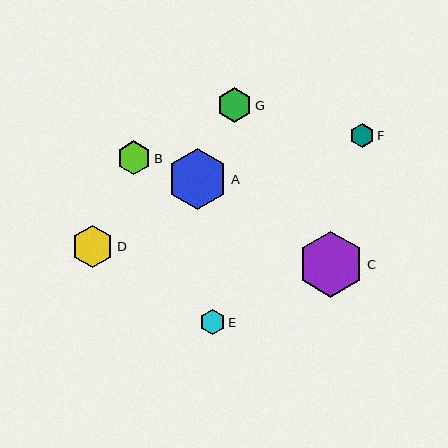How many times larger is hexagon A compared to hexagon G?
Hexagon A is approximately 1.7 times the size of hexagon G.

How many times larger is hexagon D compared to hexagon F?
Hexagon D is approximately 1.8 times the size of hexagon F.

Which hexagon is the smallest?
Hexagon F is the smallest with a size of approximately 24 pixels.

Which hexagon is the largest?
Hexagon C is the largest with a size of approximately 66 pixels.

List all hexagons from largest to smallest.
From largest to smallest: C, A, D, G, B, E, F.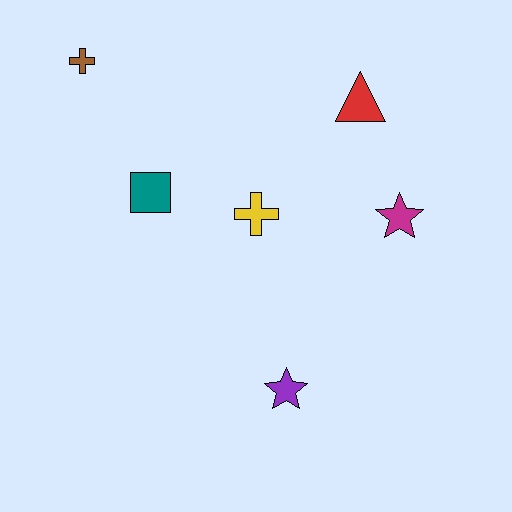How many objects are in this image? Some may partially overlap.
There are 6 objects.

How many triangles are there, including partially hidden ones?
There is 1 triangle.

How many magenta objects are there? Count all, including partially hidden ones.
There is 1 magenta object.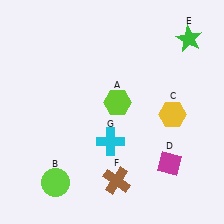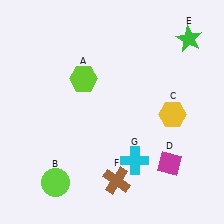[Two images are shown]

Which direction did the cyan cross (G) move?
The cyan cross (G) moved right.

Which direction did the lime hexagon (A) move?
The lime hexagon (A) moved left.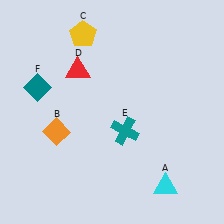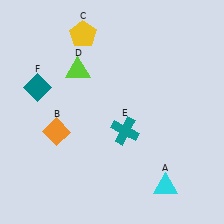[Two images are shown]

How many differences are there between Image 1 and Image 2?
There is 1 difference between the two images.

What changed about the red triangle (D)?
In Image 1, D is red. In Image 2, it changed to lime.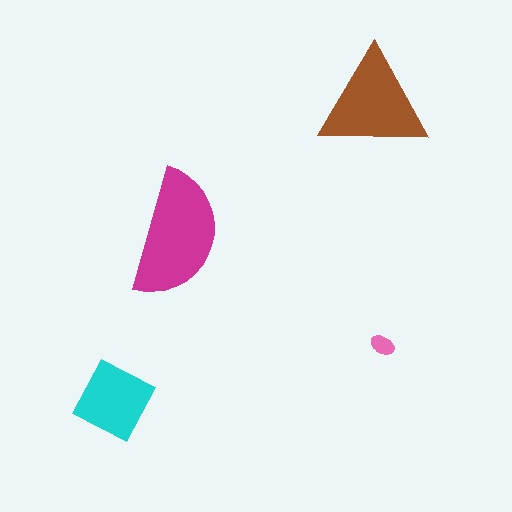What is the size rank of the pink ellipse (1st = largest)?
4th.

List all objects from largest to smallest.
The magenta semicircle, the brown triangle, the cyan square, the pink ellipse.